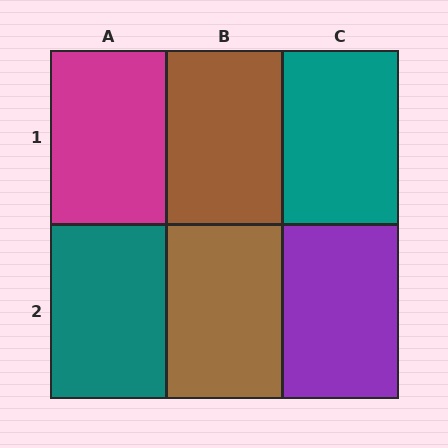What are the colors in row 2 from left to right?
Teal, brown, purple.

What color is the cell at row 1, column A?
Magenta.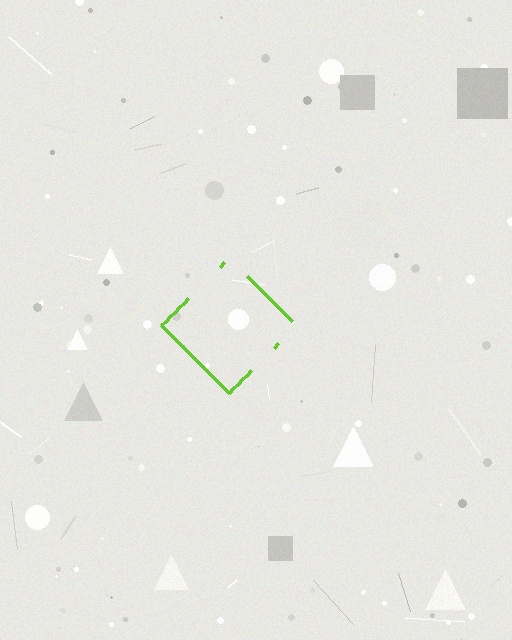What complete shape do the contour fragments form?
The contour fragments form a diamond.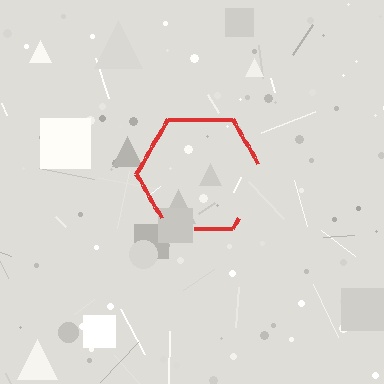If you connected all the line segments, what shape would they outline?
They would outline a hexagon.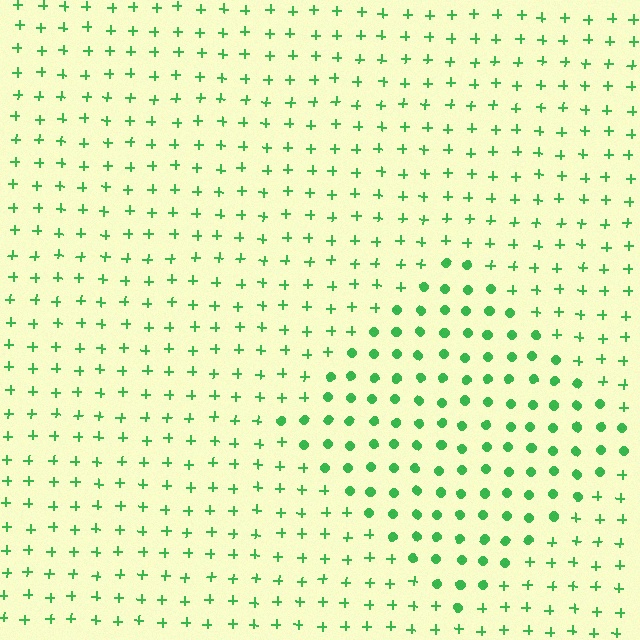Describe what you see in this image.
The image is filled with small green elements arranged in a uniform grid. A diamond-shaped region contains circles, while the surrounding area contains plus signs. The boundary is defined purely by the change in element shape.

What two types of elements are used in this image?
The image uses circles inside the diamond region and plus signs outside it.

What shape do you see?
I see a diamond.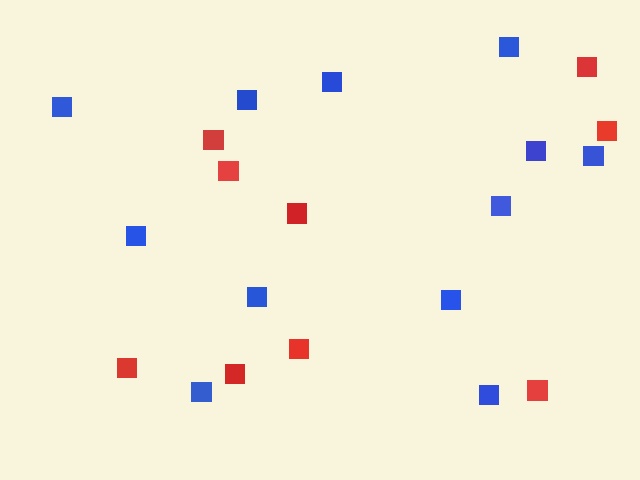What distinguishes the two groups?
There are 2 groups: one group of blue squares (12) and one group of red squares (9).